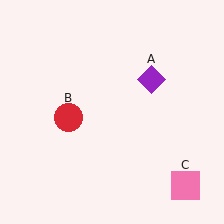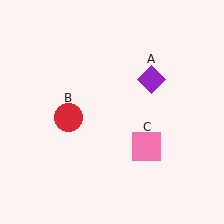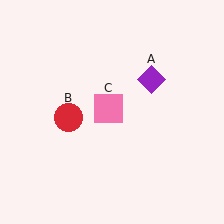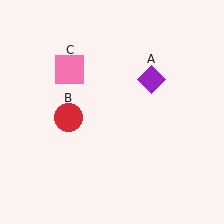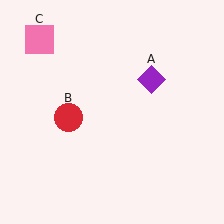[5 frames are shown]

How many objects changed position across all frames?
1 object changed position: pink square (object C).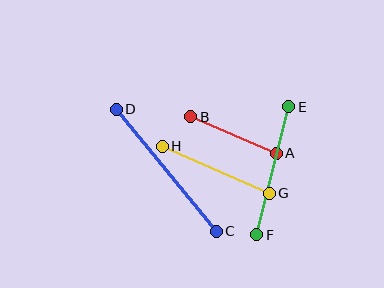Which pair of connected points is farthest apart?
Points C and D are farthest apart.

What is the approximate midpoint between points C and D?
The midpoint is at approximately (166, 170) pixels.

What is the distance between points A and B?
The distance is approximately 93 pixels.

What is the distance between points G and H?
The distance is approximately 117 pixels.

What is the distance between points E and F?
The distance is approximately 132 pixels.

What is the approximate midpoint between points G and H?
The midpoint is at approximately (216, 170) pixels.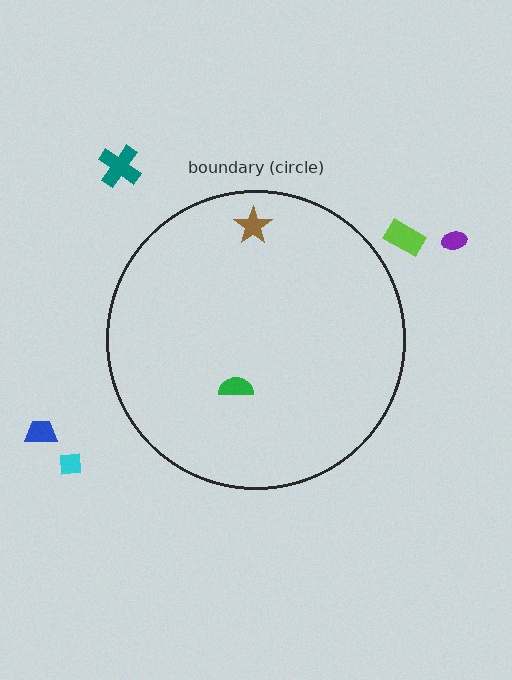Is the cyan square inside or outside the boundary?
Outside.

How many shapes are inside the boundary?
2 inside, 5 outside.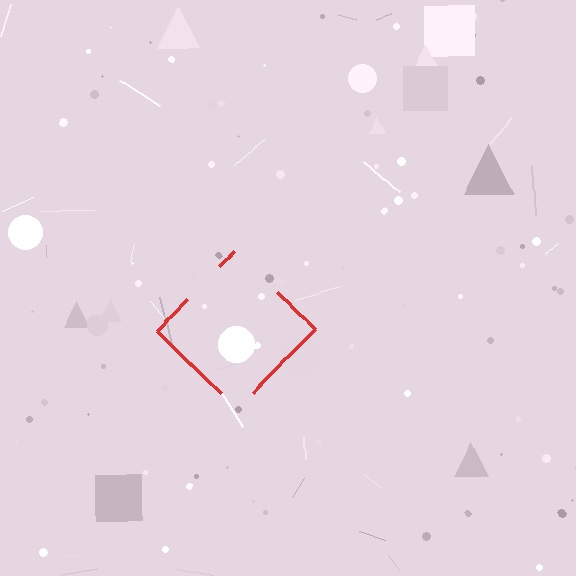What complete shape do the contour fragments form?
The contour fragments form a diamond.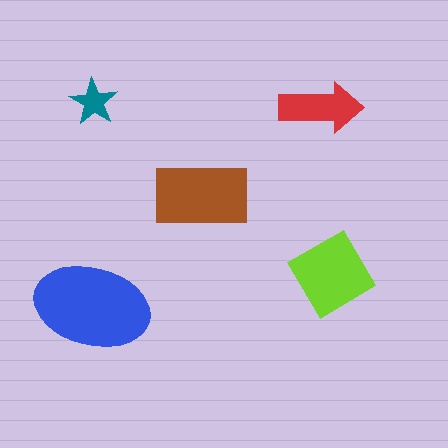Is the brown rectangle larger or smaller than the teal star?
Larger.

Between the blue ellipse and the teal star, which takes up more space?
The blue ellipse.